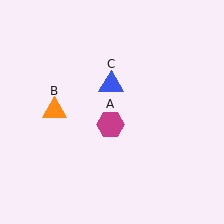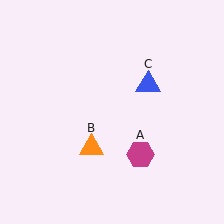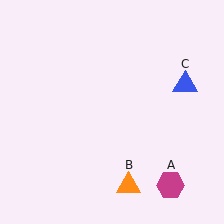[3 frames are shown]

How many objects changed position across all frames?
3 objects changed position: magenta hexagon (object A), orange triangle (object B), blue triangle (object C).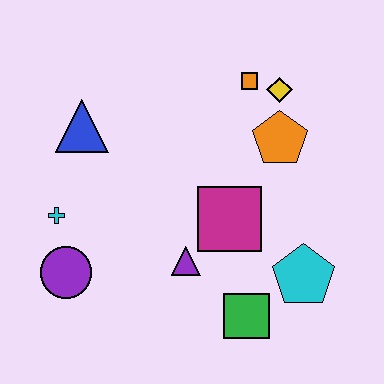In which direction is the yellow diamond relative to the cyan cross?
The yellow diamond is to the right of the cyan cross.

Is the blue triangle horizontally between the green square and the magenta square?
No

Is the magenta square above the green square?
Yes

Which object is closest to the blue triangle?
The cyan cross is closest to the blue triangle.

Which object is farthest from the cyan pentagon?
The blue triangle is farthest from the cyan pentagon.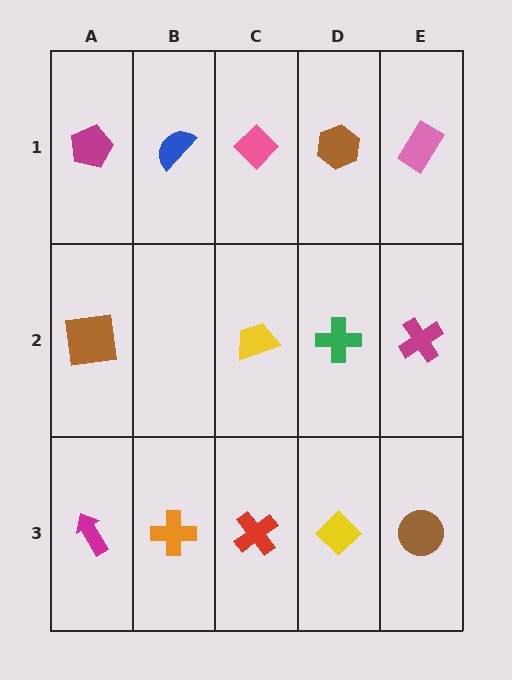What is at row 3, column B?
An orange cross.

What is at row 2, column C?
A yellow trapezoid.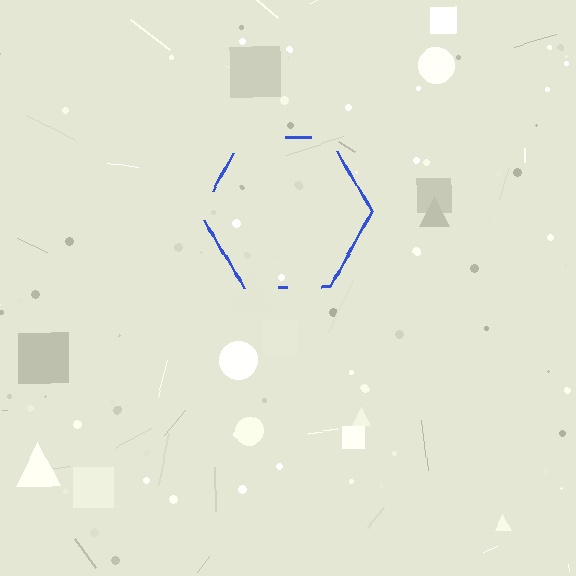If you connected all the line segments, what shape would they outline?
They would outline a hexagon.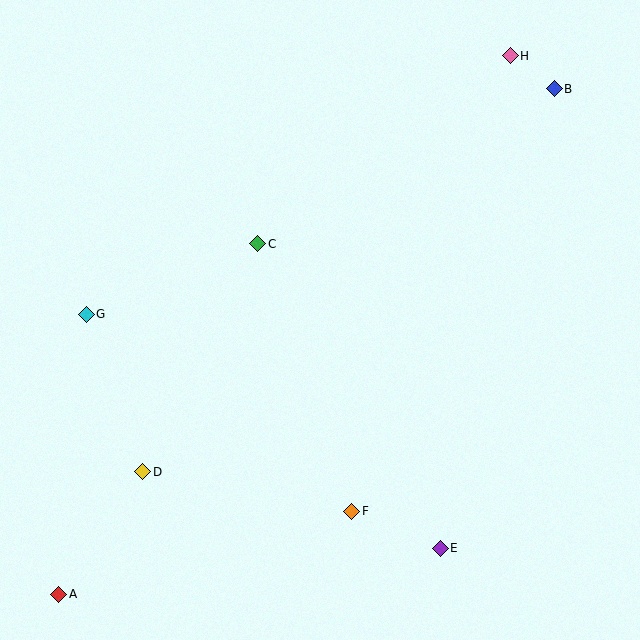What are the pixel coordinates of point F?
Point F is at (351, 511).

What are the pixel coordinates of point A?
Point A is at (59, 594).